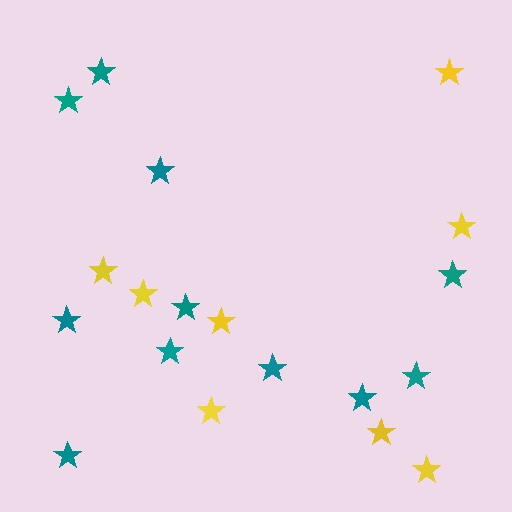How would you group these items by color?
There are 2 groups: one group of yellow stars (8) and one group of teal stars (11).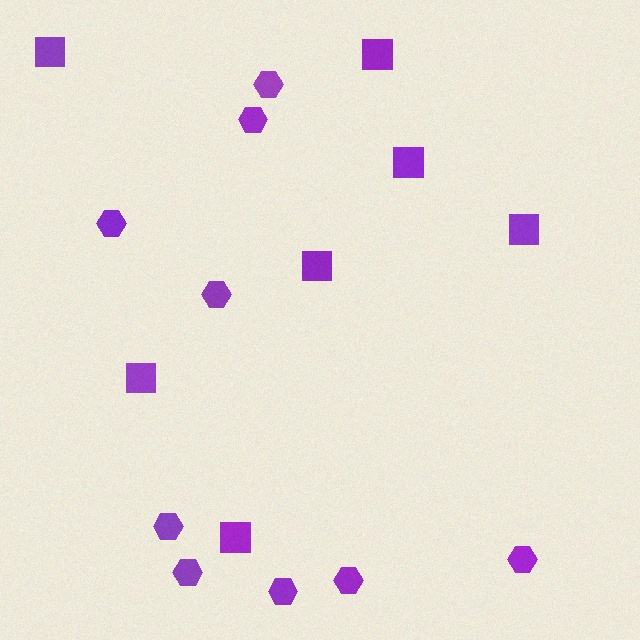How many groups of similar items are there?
There are 2 groups: one group of squares (7) and one group of hexagons (9).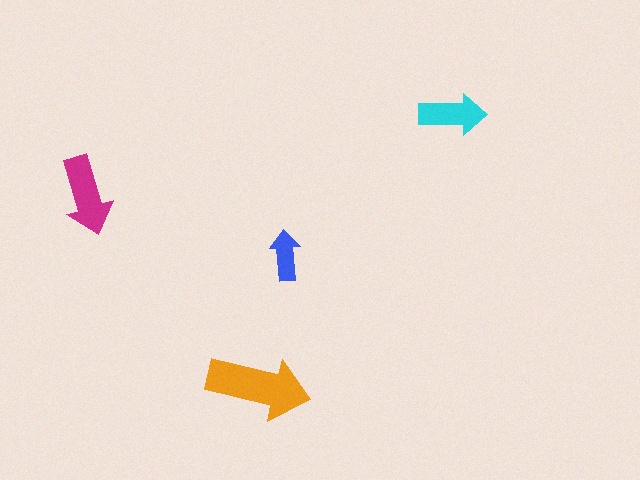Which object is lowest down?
The orange arrow is bottommost.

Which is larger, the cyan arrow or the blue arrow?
The cyan one.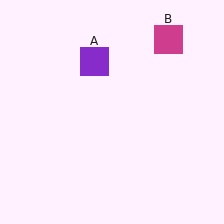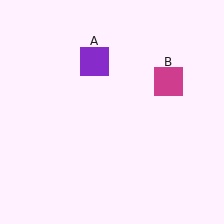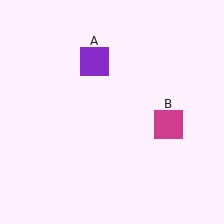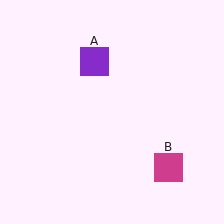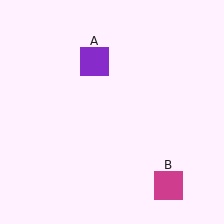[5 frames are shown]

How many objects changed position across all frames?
1 object changed position: magenta square (object B).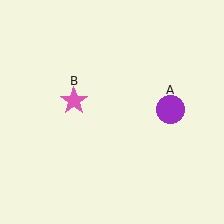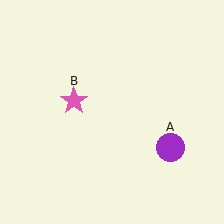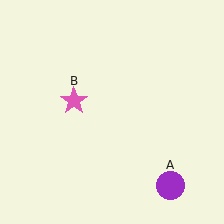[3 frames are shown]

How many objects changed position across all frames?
1 object changed position: purple circle (object A).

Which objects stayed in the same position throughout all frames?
Pink star (object B) remained stationary.